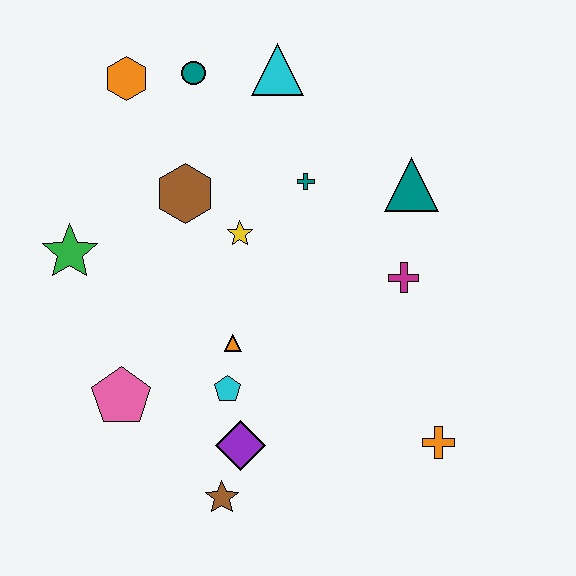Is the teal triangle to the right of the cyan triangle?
Yes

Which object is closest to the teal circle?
The orange hexagon is closest to the teal circle.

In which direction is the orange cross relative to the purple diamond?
The orange cross is to the right of the purple diamond.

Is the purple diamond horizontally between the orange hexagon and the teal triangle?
Yes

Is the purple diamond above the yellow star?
No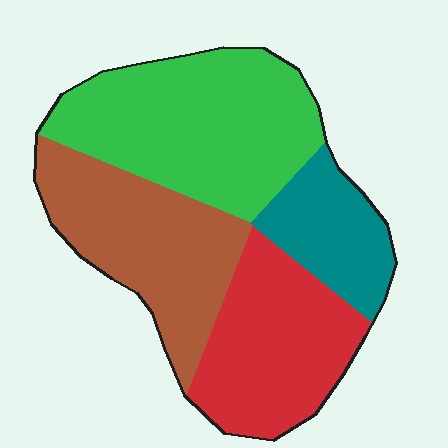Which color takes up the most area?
Green, at roughly 35%.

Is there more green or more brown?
Green.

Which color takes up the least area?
Teal, at roughly 15%.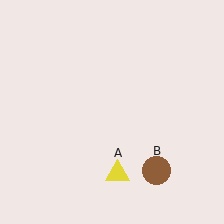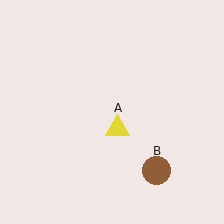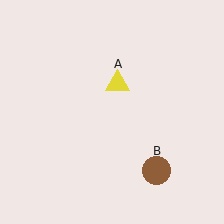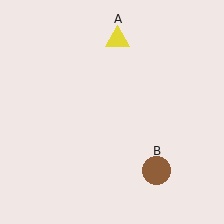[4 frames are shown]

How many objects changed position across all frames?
1 object changed position: yellow triangle (object A).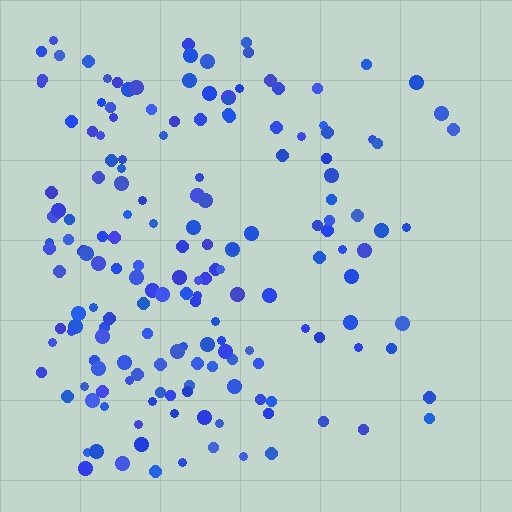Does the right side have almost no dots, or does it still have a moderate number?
Still a moderate number, just noticeably fewer than the left.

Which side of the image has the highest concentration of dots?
The left.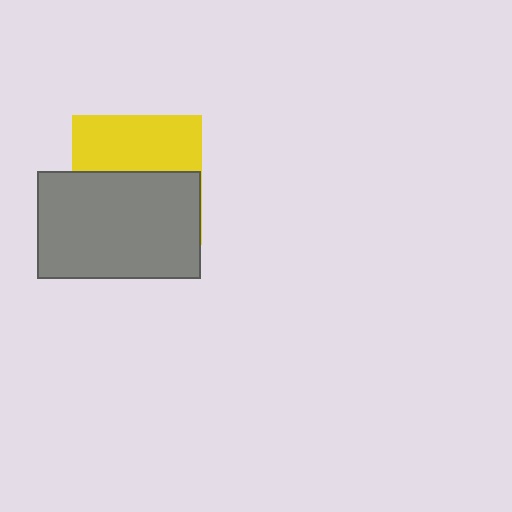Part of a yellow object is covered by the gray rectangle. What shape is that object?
It is a square.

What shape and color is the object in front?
The object in front is a gray rectangle.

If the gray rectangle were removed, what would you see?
You would see the complete yellow square.